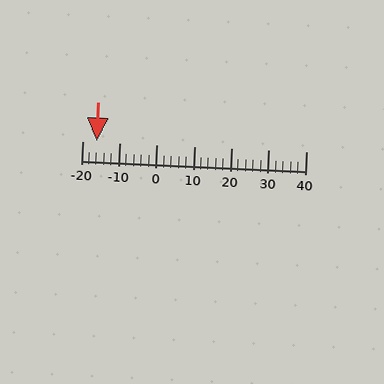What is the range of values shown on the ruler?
The ruler shows values from -20 to 40.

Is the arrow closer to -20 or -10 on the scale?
The arrow is closer to -20.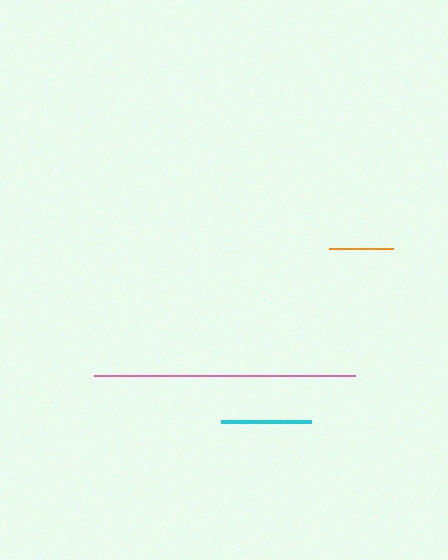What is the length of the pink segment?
The pink segment is approximately 261 pixels long.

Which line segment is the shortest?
The orange line is the shortest at approximately 64 pixels.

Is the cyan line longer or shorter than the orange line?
The cyan line is longer than the orange line.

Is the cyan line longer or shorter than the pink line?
The pink line is longer than the cyan line.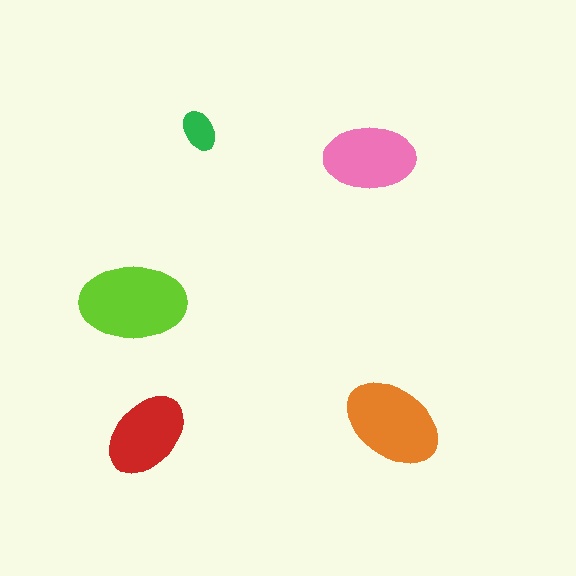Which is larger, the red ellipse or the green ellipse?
The red one.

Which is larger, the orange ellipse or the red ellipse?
The orange one.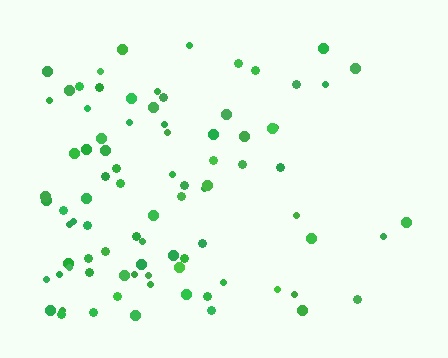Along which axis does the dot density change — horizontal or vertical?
Horizontal.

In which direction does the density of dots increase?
From right to left, with the left side densest.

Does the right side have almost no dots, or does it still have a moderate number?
Still a moderate number, just noticeably fewer than the left.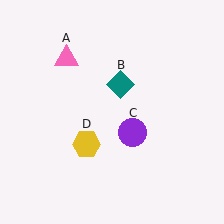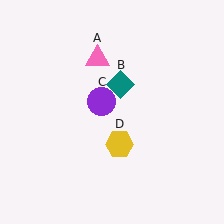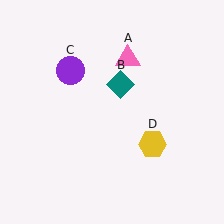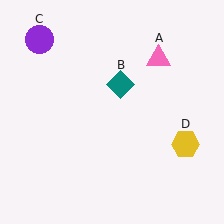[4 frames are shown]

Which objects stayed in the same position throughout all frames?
Teal diamond (object B) remained stationary.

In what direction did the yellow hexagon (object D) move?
The yellow hexagon (object D) moved right.